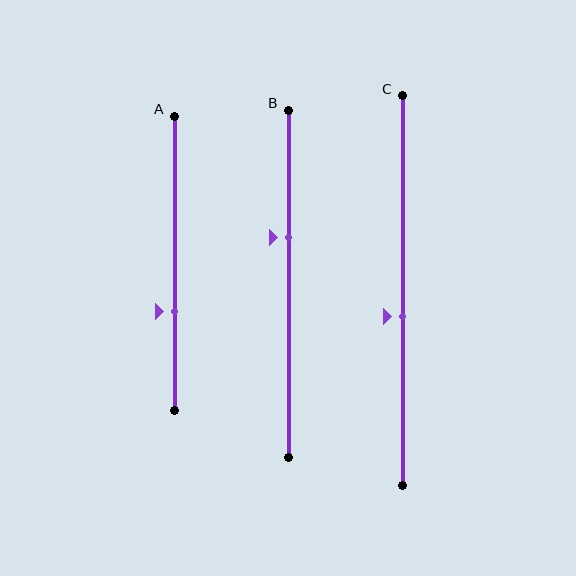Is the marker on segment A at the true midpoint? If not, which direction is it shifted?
No, the marker on segment A is shifted downward by about 16% of the segment length.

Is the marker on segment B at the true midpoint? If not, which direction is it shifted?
No, the marker on segment B is shifted upward by about 13% of the segment length.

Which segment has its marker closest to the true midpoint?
Segment C has its marker closest to the true midpoint.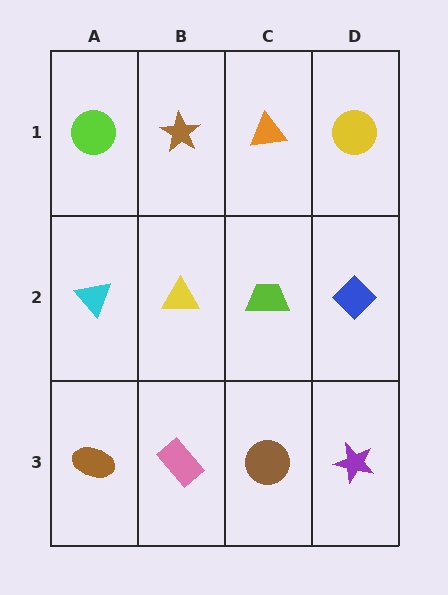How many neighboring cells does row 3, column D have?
2.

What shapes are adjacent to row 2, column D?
A yellow circle (row 1, column D), a purple star (row 3, column D), a lime trapezoid (row 2, column C).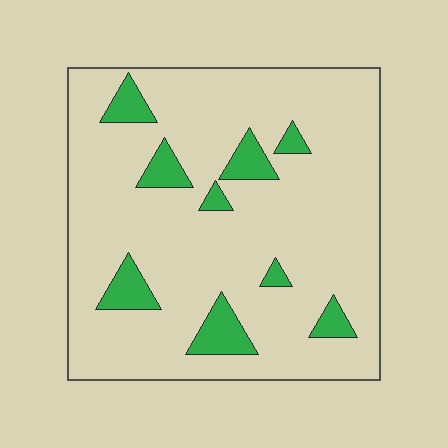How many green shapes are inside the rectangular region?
9.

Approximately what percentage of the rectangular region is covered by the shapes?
Approximately 10%.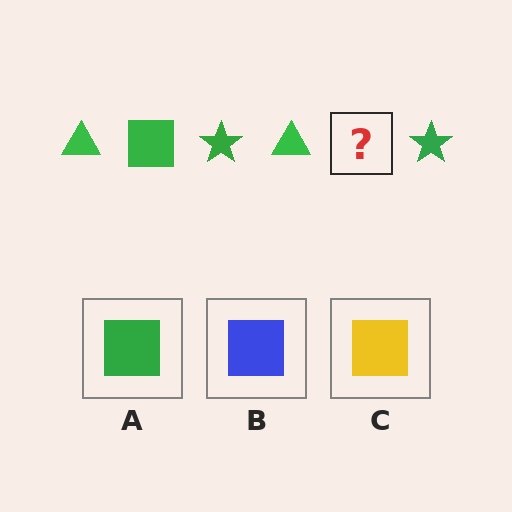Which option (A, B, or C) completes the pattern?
A.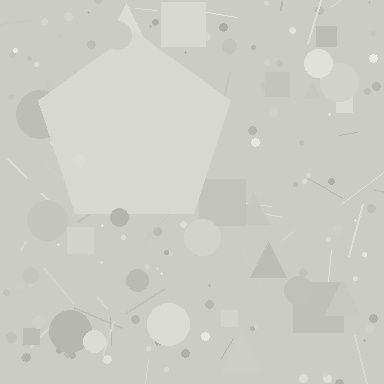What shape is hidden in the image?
A pentagon is hidden in the image.